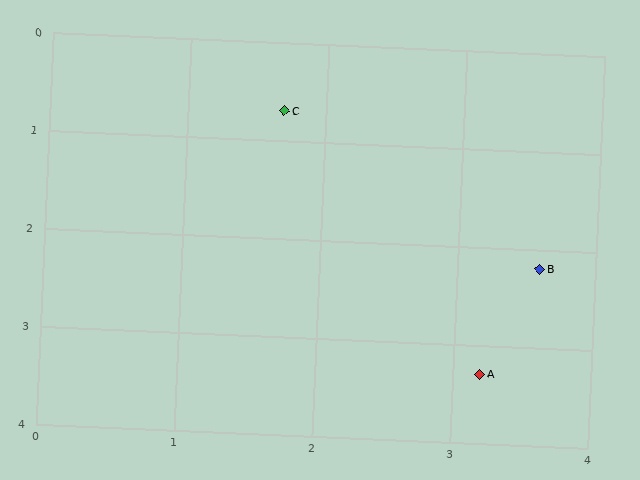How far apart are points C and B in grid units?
Points C and B are about 2.4 grid units apart.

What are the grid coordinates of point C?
Point C is at approximately (1.7, 0.7).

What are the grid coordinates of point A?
Point A is at approximately (3.2, 3.3).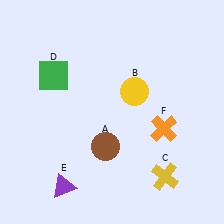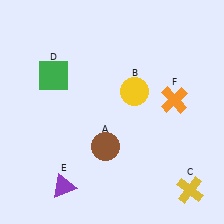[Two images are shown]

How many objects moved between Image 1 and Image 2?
2 objects moved between the two images.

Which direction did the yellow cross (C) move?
The yellow cross (C) moved right.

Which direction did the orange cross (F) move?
The orange cross (F) moved up.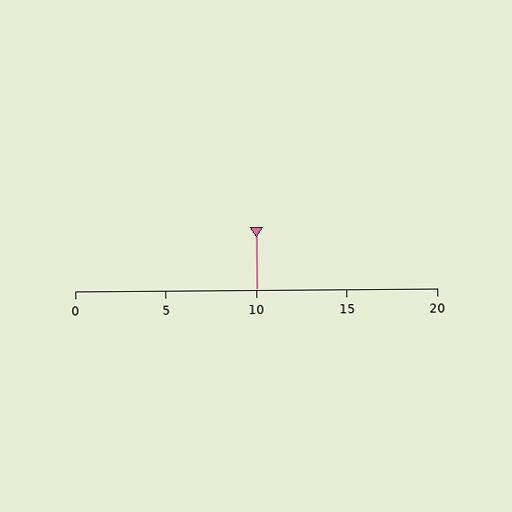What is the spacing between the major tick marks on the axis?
The major ticks are spaced 5 apart.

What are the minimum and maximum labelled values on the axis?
The axis runs from 0 to 20.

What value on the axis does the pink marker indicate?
The marker indicates approximately 10.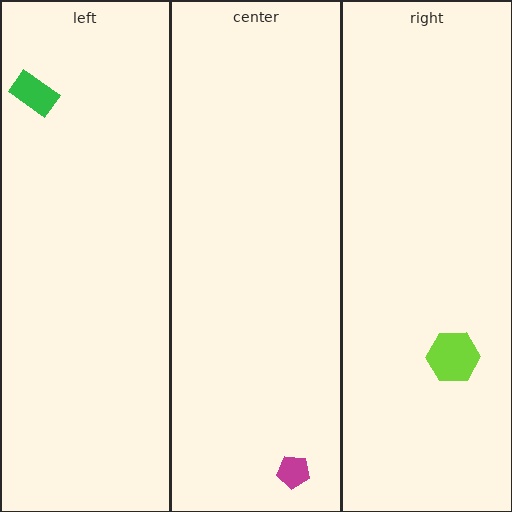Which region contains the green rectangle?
The left region.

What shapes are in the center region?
The magenta pentagon.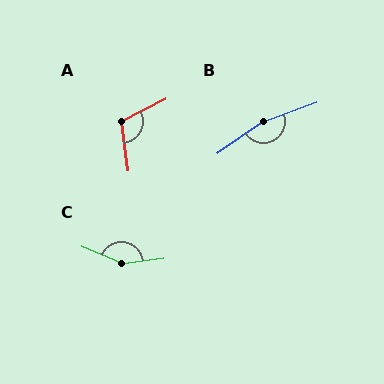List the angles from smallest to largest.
A (110°), C (149°), B (165°).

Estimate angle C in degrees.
Approximately 149 degrees.